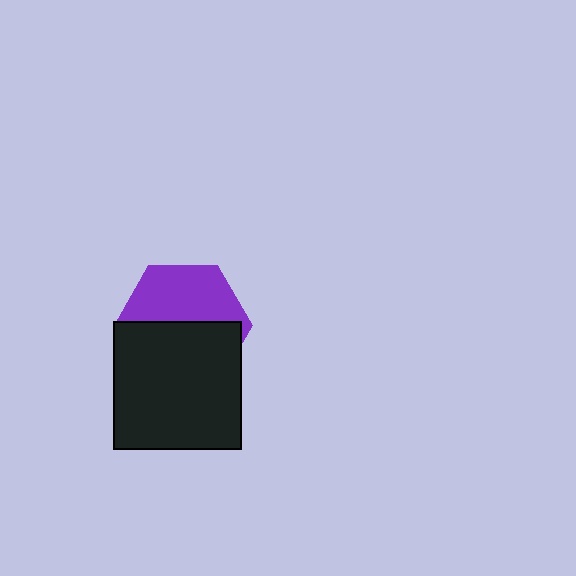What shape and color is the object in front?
The object in front is a black square.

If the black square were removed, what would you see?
You would see the complete purple hexagon.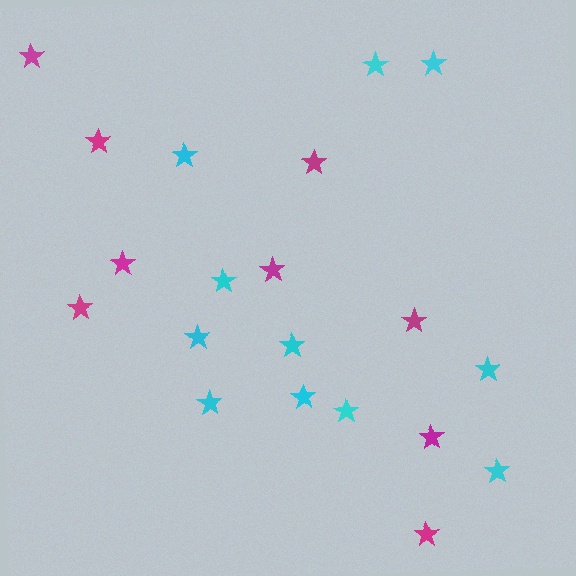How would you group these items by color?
There are 2 groups: one group of cyan stars (11) and one group of magenta stars (9).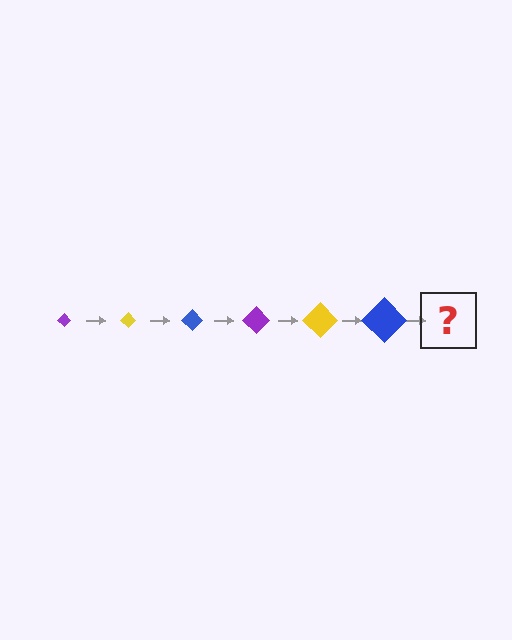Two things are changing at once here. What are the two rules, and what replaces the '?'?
The two rules are that the diamond grows larger each step and the color cycles through purple, yellow, and blue. The '?' should be a purple diamond, larger than the previous one.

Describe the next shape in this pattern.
It should be a purple diamond, larger than the previous one.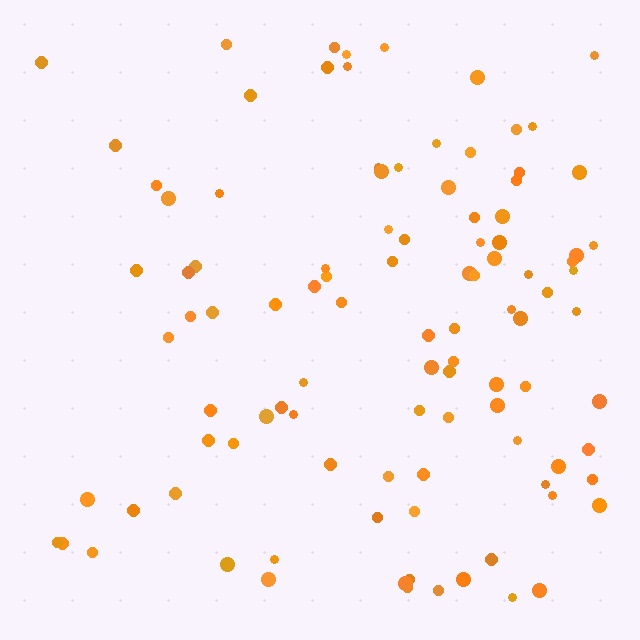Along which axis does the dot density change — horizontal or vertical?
Horizontal.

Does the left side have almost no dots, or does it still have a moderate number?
Still a moderate number, just noticeably fewer than the right.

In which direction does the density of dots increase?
From left to right, with the right side densest.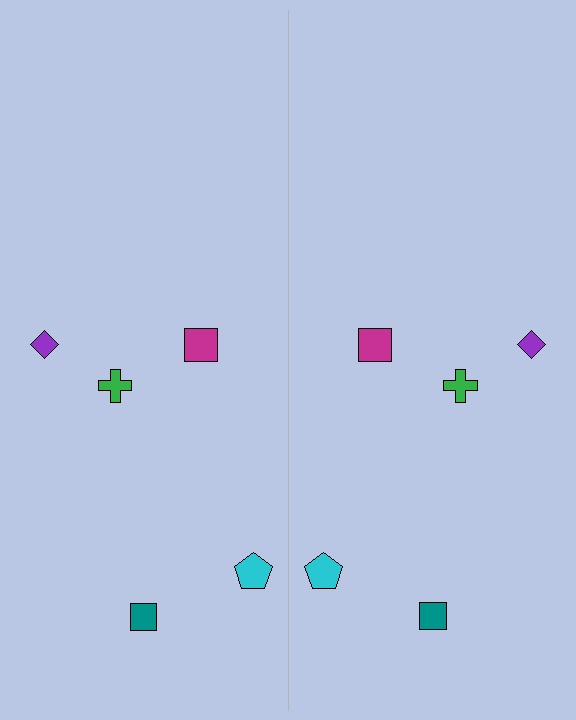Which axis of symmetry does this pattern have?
The pattern has a vertical axis of symmetry running through the center of the image.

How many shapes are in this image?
There are 10 shapes in this image.